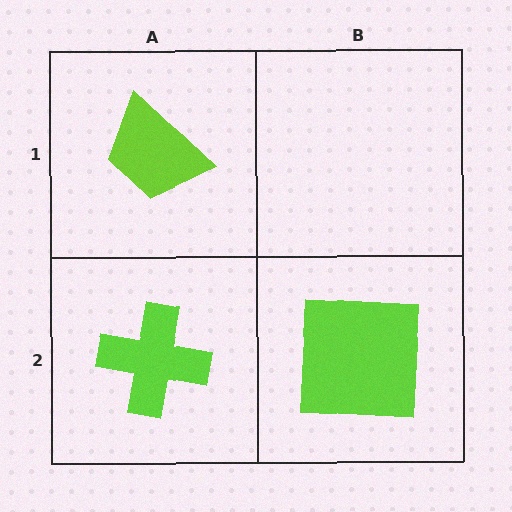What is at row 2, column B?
A lime square.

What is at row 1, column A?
A lime trapezoid.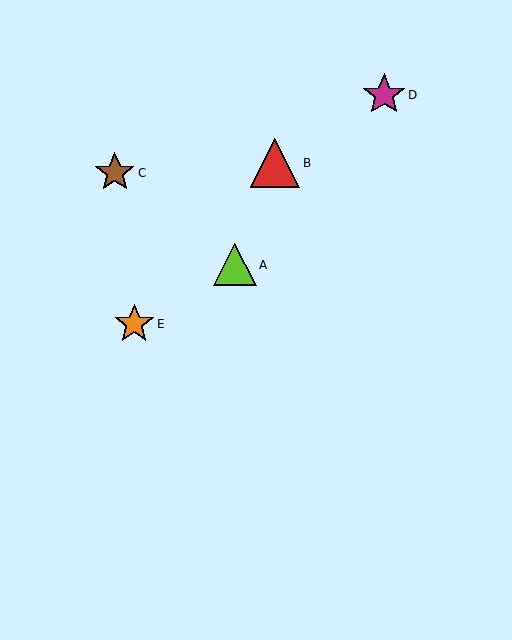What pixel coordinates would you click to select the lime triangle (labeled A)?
Click at (235, 265) to select the lime triangle A.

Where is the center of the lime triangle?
The center of the lime triangle is at (235, 265).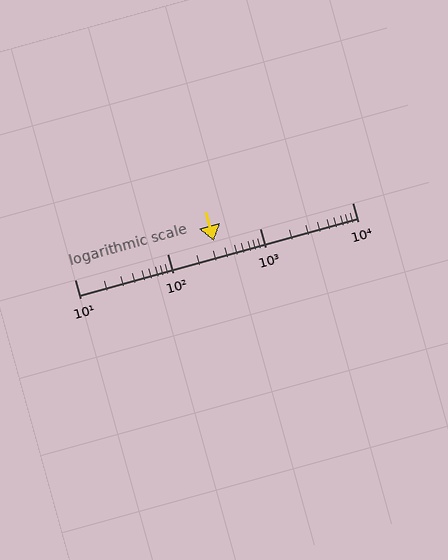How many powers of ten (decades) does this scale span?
The scale spans 3 decades, from 10 to 10000.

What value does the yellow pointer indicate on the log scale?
The pointer indicates approximately 320.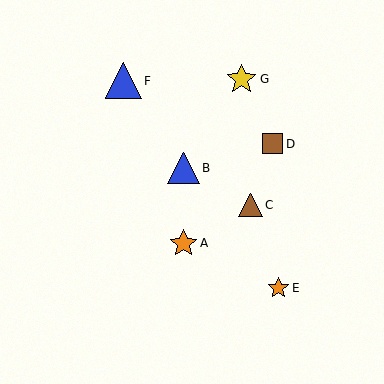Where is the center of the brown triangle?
The center of the brown triangle is at (251, 205).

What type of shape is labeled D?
Shape D is a brown square.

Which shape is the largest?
The blue triangle (labeled F) is the largest.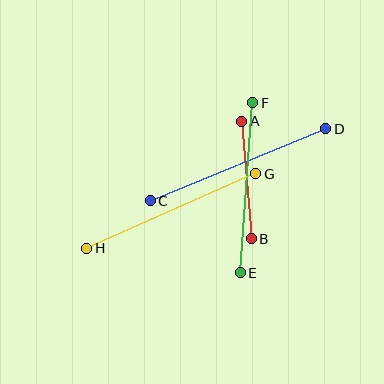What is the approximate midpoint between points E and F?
The midpoint is at approximately (247, 188) pixels.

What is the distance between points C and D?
The distance is approximately 190 pixels.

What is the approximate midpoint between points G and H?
The midpoint is at approximately (171, 211) pixels.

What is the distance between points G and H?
The distance is approximately 185 pixels.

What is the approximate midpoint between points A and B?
The midpoint is at approximately (247, 180) pixels.